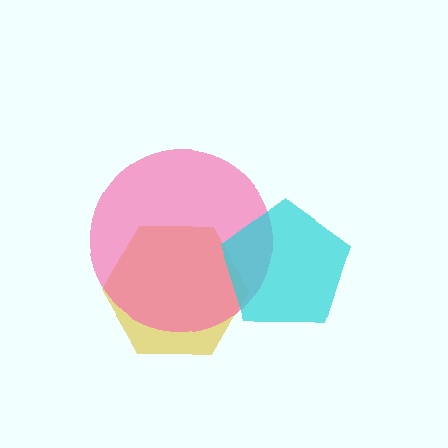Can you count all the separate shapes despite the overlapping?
Yes, there are 3 separate shapes.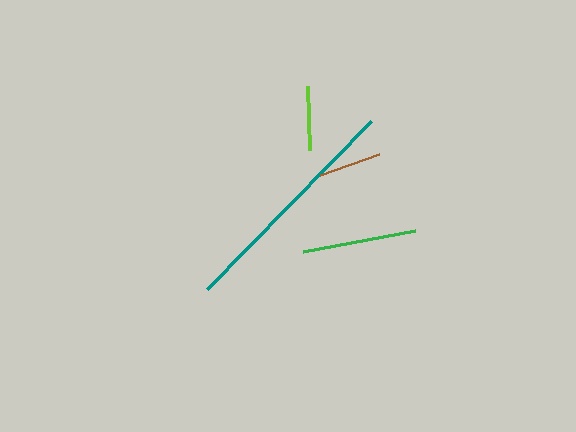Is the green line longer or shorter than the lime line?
The green line is longer than the lime line.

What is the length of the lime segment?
The lime segment is approximately 63 pixels long.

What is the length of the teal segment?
The teal segment is approximately 235 pixels long.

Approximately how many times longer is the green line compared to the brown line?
The green line is approximately 1.8 times the length of the brown line.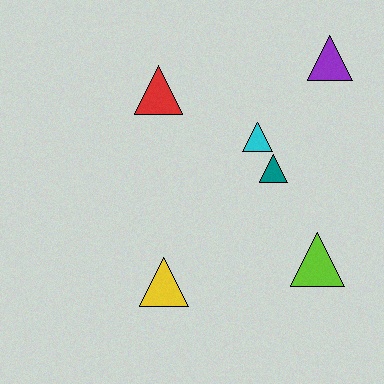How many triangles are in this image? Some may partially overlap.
There are 6 triangles.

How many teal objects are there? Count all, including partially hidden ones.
There is 1 teal object.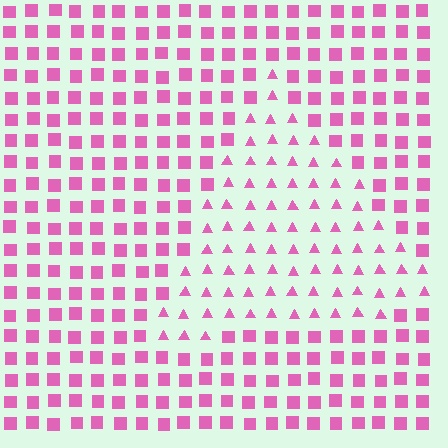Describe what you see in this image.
The image is filled with small pink elements arranged in a uniform grid. A triangle-shaped region contains triangles, while the surrounding area contains squares. The boundary is defined purely by the change in element shape.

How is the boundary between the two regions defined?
The boundary is defined by a change in element shape: triangles inside vs. squares outside. All elements share the same color and spacing.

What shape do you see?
I see a triangle.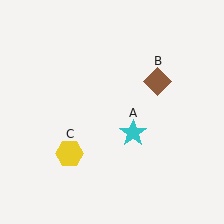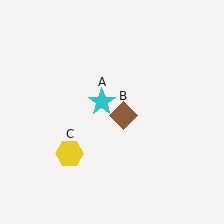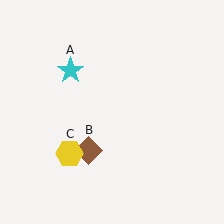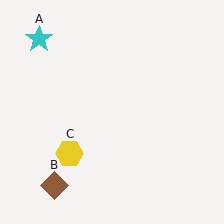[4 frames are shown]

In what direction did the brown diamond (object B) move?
The brown diamond (object B) moved down and to the left.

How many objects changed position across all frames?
2 objects changed position: cyan star (object A), brown diamond (object B).